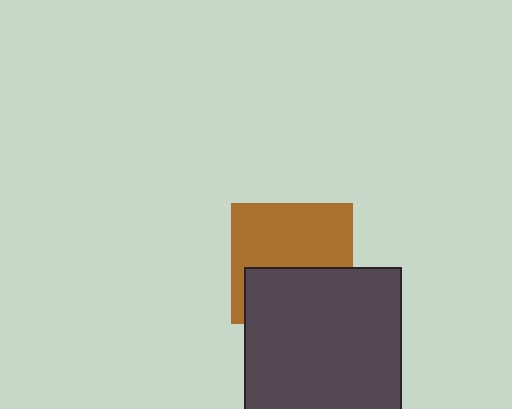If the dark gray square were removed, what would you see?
You would see the complete brown square.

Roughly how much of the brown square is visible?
About half of it is visible (roughly 58%).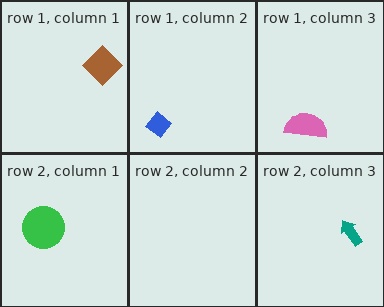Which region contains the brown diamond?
The row 1, column 1 region.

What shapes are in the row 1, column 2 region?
The blue diamond.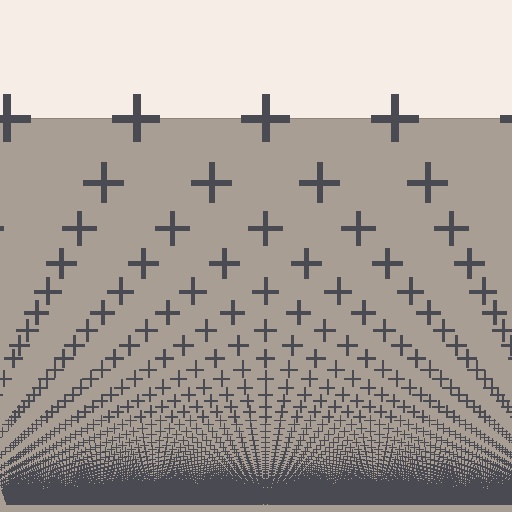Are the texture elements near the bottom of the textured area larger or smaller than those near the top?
Smaller. The gradient is inverted — elements near the bottom are smaller and denser.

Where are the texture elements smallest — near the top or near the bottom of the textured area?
Near the bottom.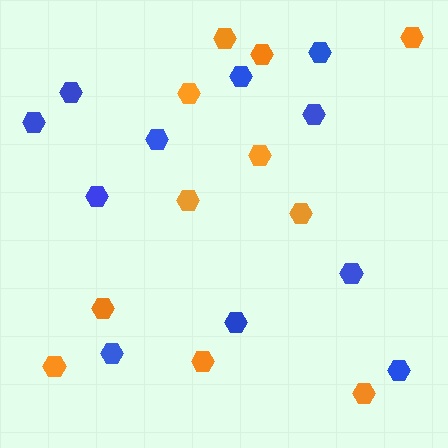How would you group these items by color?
There are 2 groups: one group of blue hexagons (11) and one group of orange hexagons (11).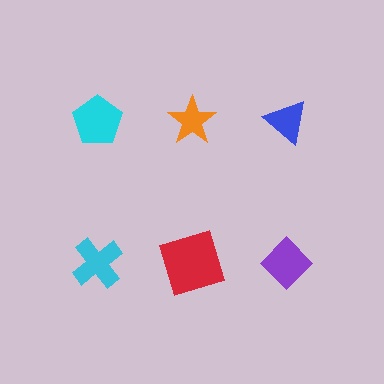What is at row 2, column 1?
A cyan cross.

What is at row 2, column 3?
A purple diamond.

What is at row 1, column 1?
A cyan pentagon.